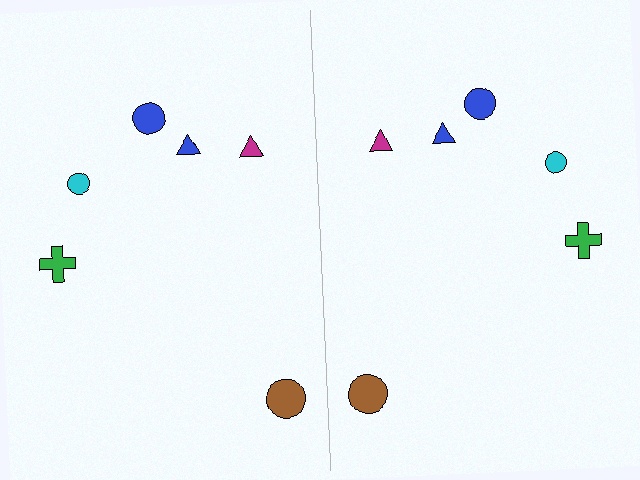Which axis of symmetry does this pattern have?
The pattern has a vertical axis of symmetry running through the center of the image.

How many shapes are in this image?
There are 12 shapes in this image.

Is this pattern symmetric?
Yes, this pattern has bilateral (reflection) symmetry.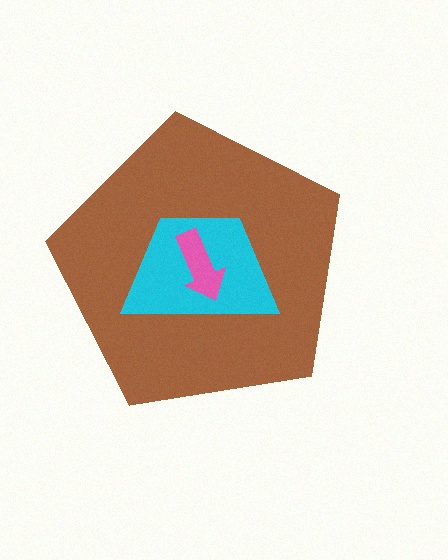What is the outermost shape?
The brown pentagon.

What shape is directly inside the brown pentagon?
The cyan trapezoid.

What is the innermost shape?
The pink arrow.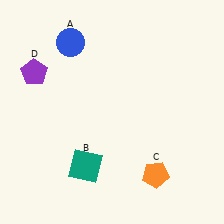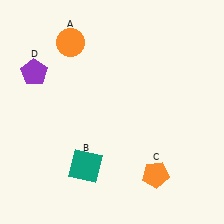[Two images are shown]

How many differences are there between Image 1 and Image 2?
There is 1 difference between the two images.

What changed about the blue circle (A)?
In Image 1, A is blue. In Image 2, it changed to orange.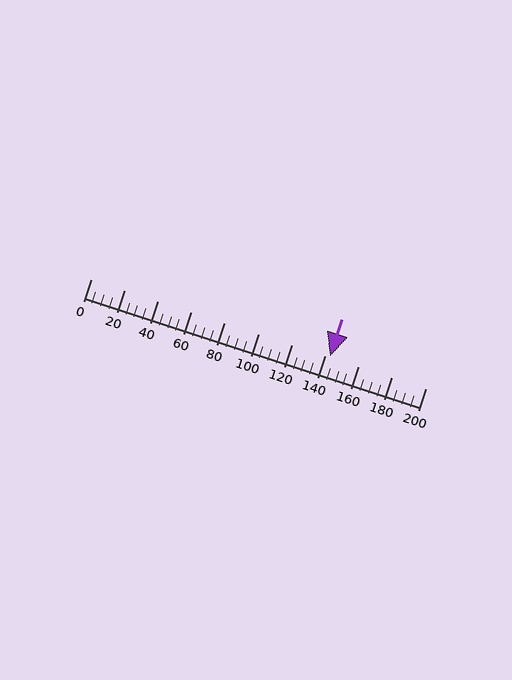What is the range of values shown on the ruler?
The ruler shows values from 0 to 200.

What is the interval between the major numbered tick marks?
The major tick marks are spaced 20 units apart.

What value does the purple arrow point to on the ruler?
The purple arrow points to approximately 143.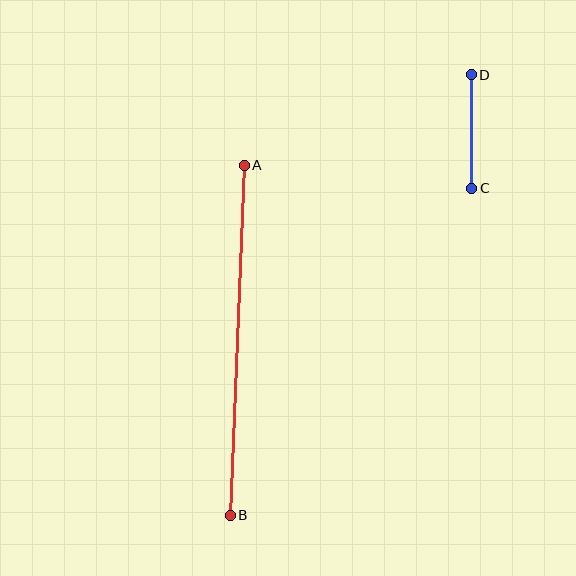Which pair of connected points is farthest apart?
Points A and B are farthest apart.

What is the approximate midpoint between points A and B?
The midpoint is at approximately (237, 340) pixels.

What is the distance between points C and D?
The distance is approximately 114 pixels.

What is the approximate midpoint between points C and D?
The midpoint is at approximately (471, 131) pixels.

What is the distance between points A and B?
The distance is approximately 350 pixels.